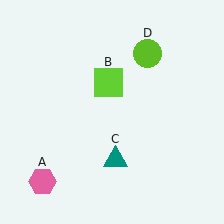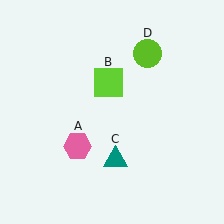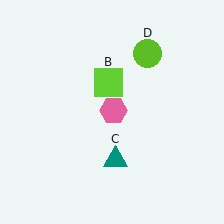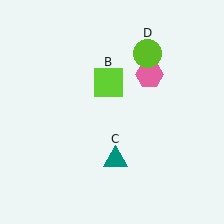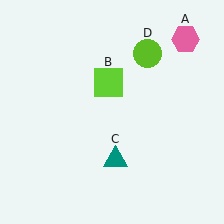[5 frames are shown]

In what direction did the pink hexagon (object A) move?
The pink hexagon (object A) moved up and to the right.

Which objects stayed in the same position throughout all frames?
Lime square (object B) and teal triangle (object C) and lime circle (object D) remained stationary.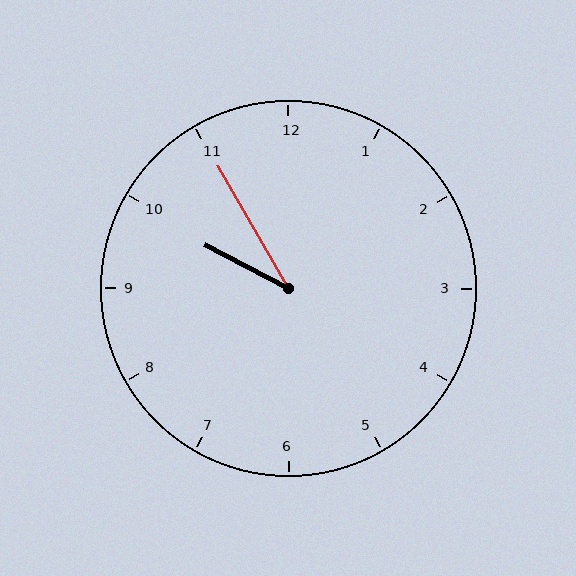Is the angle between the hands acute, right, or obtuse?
It is acute.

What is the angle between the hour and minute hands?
Approximately 32 degrees.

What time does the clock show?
9:55.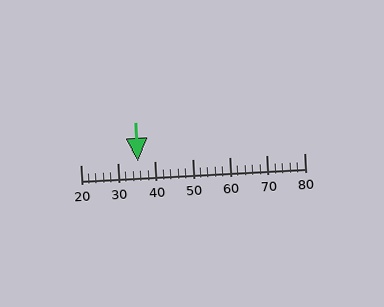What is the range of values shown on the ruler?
The ruler shows values from 20 to 80.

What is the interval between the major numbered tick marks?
The major tick marks are spaced 10 units apart.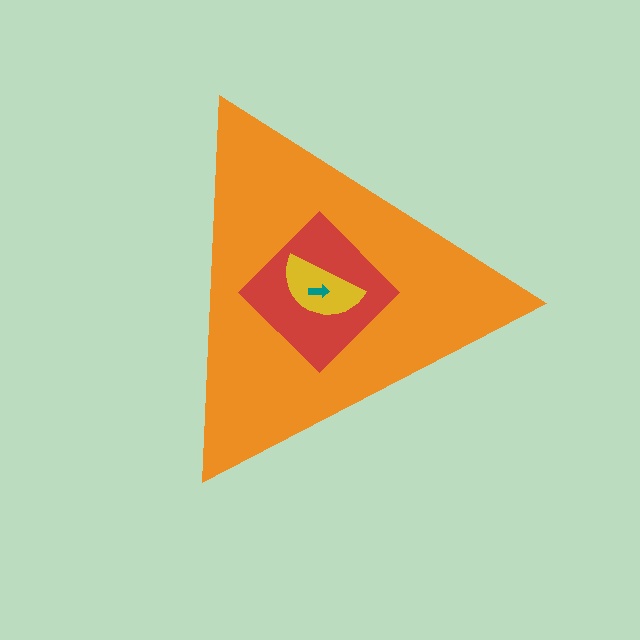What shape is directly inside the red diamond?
The yellow semicircle.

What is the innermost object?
The teal arrow.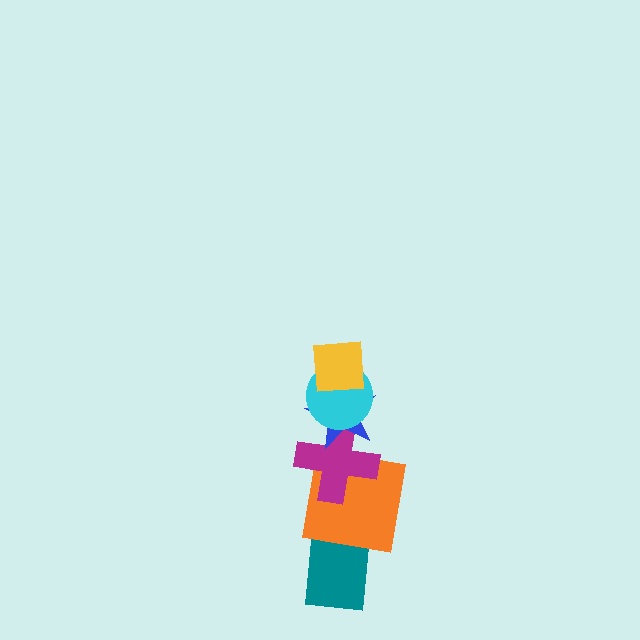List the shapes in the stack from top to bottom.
From top to bottom: the yellow square, the cyan circle, the blue star, the magenta cross, the orange square, the teal rectangle.